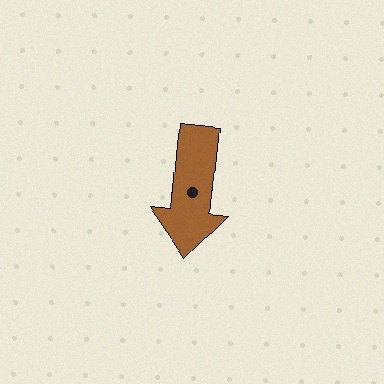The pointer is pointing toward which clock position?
Roughly 6 o'clock.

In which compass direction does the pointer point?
South.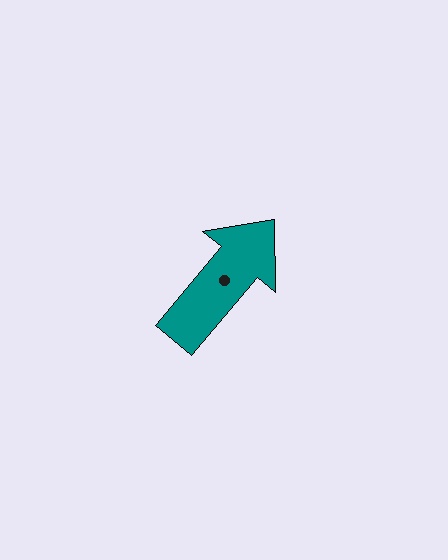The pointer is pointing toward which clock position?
Roughly 1 o'clock.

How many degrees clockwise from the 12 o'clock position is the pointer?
Approximately 40 degrees.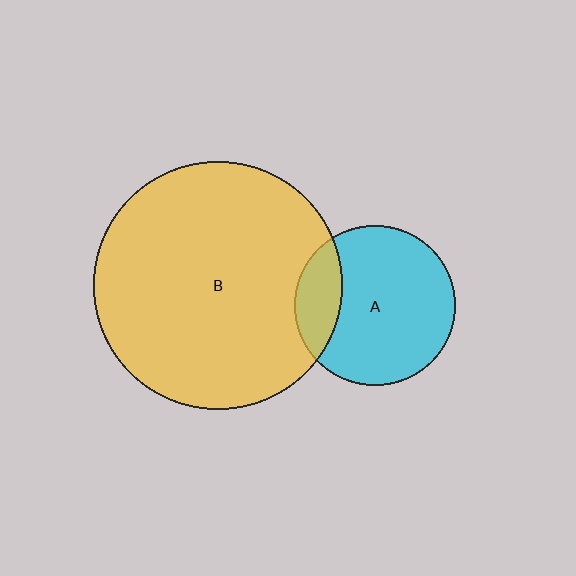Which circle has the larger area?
Circle B (yellow).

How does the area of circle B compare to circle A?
Approximately 2.4 times.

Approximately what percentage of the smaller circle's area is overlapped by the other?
Approximately 20%.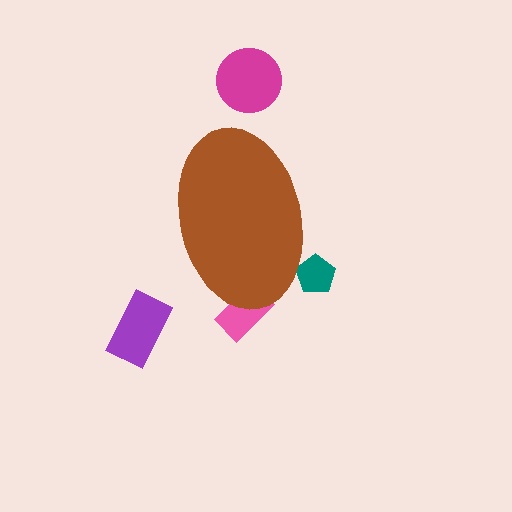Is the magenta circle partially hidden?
No, the magenta circle is fully visible.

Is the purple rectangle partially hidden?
No, the purple rectangle is fully visible.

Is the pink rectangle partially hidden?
Yes, the pink rectangle is partially hidden behind the brown ellipse.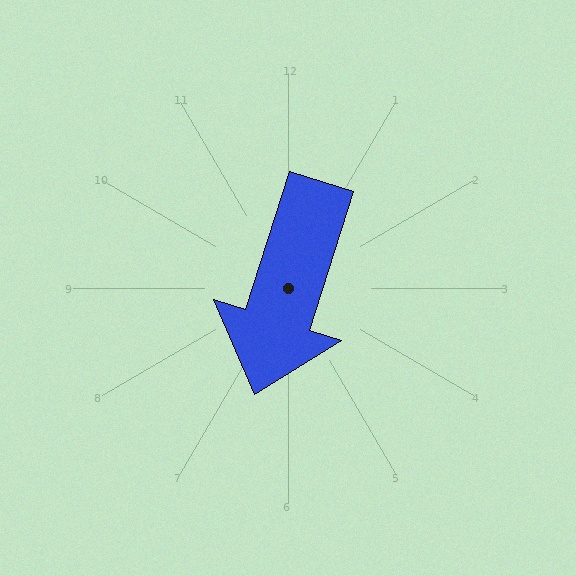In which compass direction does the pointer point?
South.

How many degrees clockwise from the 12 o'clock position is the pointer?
Approximately 197 degrees.